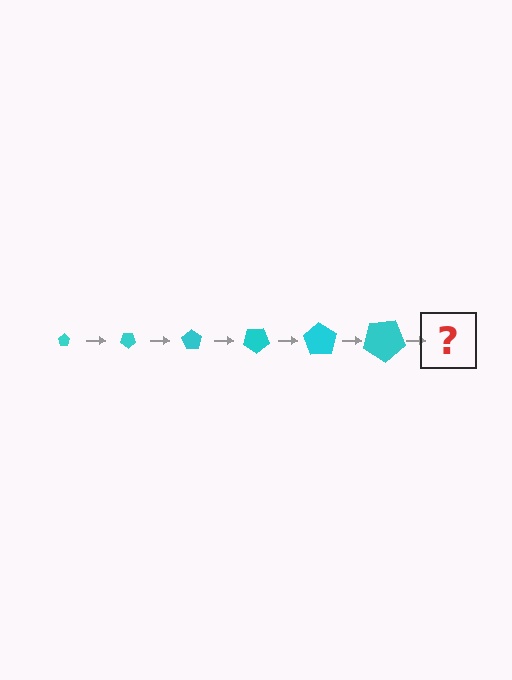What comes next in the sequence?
The next element should be a pentagon, larger than the previous one and rotated 210 degrees from the start.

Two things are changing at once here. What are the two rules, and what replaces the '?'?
The two rules are that the pentagon grows larger each step and it rotates 35 degrees each step. The '?' should be a pentagon, larger than the previous one and rotated 210 degrees from the start.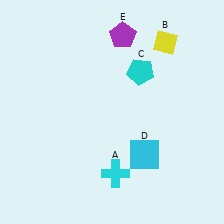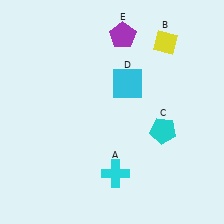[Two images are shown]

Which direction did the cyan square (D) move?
The cyan square (D) moved up.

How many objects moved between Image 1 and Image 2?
2 objects moved between the two images.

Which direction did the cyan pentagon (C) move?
The cyan pentagon (C) moved down.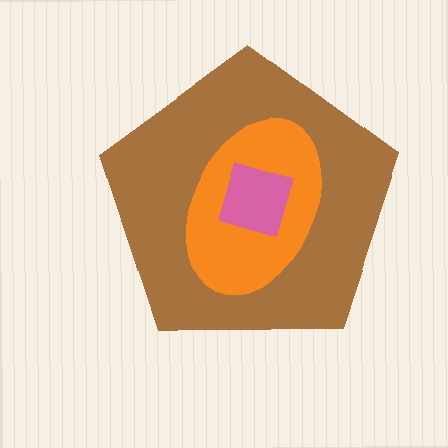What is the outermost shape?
The brown pentagon.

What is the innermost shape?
The pink diamond.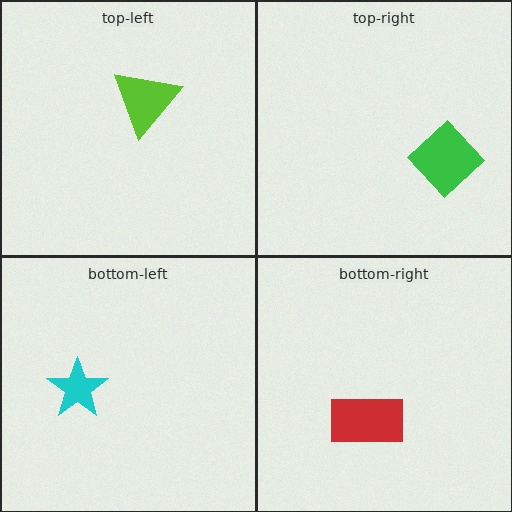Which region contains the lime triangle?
The top-left region.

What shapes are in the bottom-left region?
The cyan star.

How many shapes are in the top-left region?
1.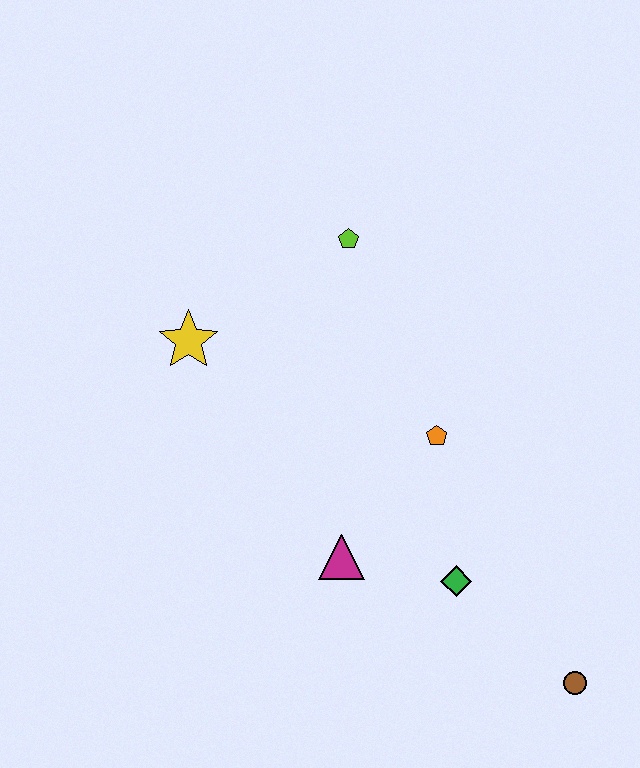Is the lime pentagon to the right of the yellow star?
Yes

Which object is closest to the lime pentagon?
The yellow star is closest to the lime pentagon.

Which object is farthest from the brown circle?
The yellow star is farthest from the brown circle.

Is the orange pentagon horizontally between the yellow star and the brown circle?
Yes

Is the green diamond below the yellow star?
Yes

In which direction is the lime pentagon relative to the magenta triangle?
The lime pentagon is above the magenta triangle.